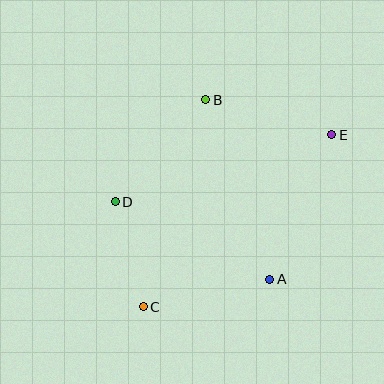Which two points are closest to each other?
Points C and D are closest to each other.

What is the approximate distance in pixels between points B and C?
The distance between B and C is approximately 216 pixels.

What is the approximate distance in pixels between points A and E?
The distance between A and E is approximately 157 pixels.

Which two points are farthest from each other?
Points C and E are farthest from each other.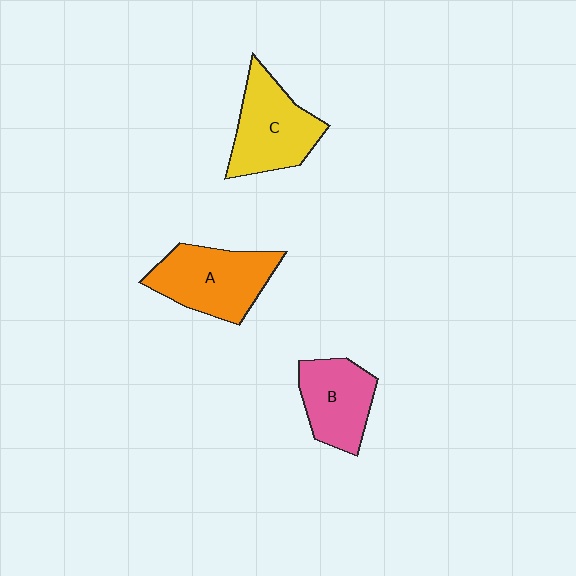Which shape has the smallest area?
Shape B (pink).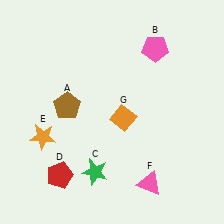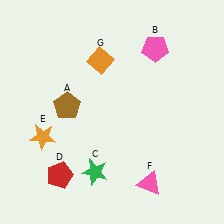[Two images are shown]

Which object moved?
The orange diamond (G) moved up.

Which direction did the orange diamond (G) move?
The orange diamond (G) moved up.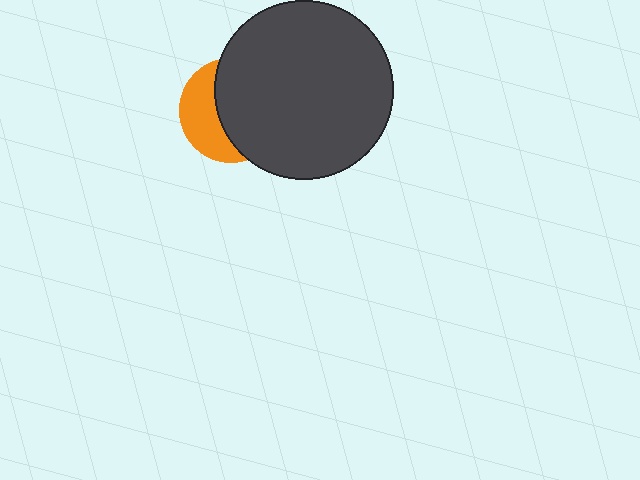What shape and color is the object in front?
The object in front is a dark gray circle.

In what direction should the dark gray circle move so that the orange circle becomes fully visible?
The dark gray circle should move right. That is the shortest direction to clear the overlap and leave the orange circle fully visible.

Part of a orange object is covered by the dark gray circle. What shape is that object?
It is a circle.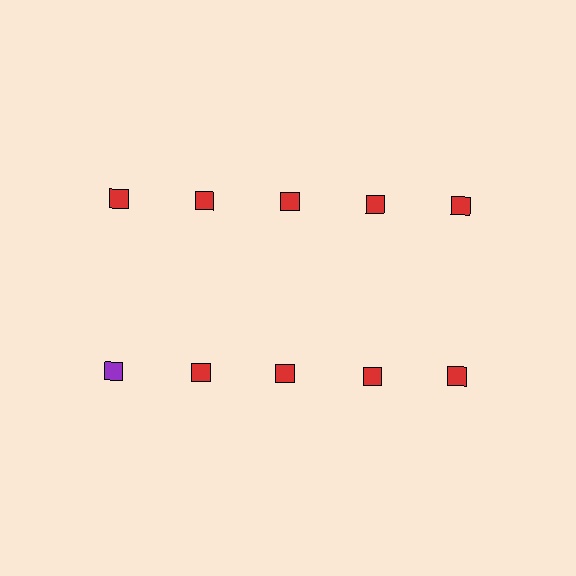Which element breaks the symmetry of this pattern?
The purple square in the second row, leftmost column breaks the symmetry. All other shapes are red squares.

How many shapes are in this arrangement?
There are 10 shapes arranged in a grid pattern.